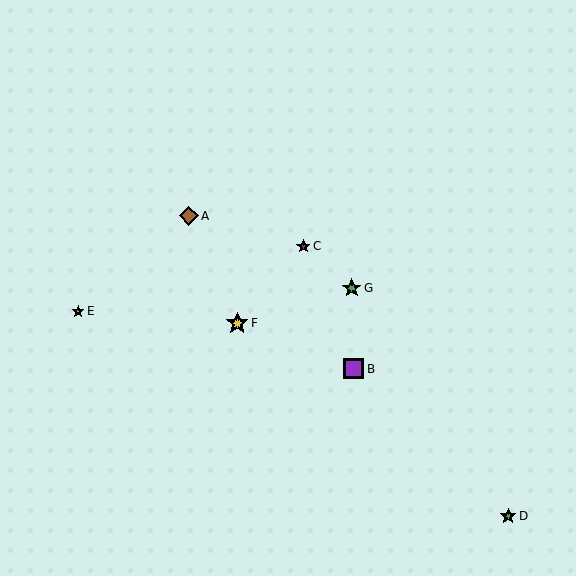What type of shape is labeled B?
Shape B is a purple square.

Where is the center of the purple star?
The center of the purple star is at (303, 246).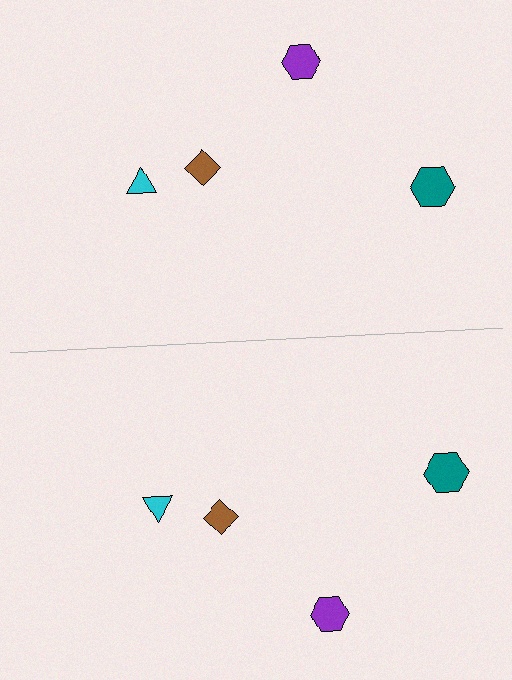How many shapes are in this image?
There are 8 shapes in this image.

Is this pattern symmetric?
Yes, this pattern has bilateral (reflection) symmetry.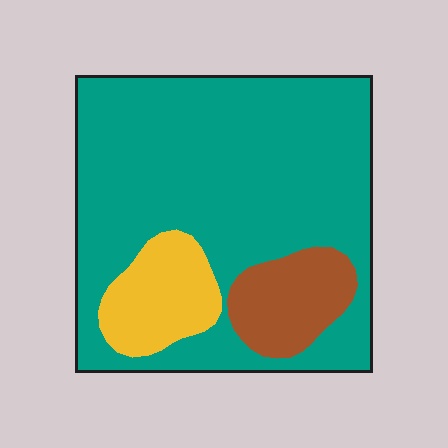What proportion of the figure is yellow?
Yellow takes up about one eighth (1/8) of the figure.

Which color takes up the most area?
Teal, at roughly 75%.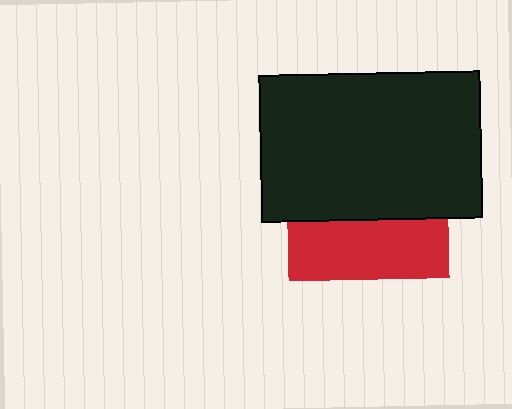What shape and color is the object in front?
The object in front is a black rectangle.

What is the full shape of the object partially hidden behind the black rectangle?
The partially hidden object is a red square.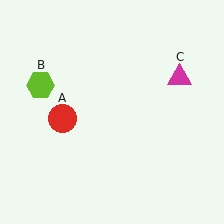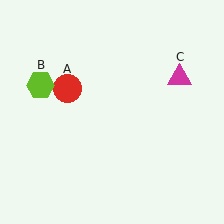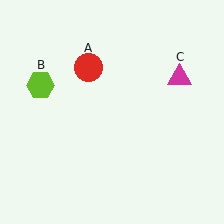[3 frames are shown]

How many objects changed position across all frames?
1 object changed position: red circle (object A).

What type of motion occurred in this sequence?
The red circle (object A) rotated clockwise around the center of the scene.